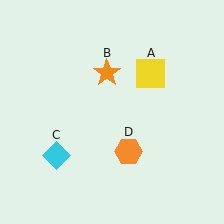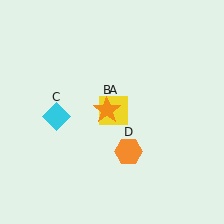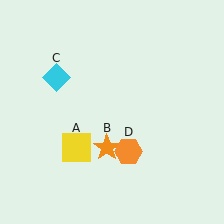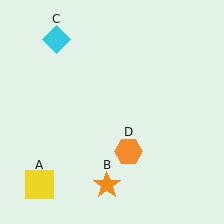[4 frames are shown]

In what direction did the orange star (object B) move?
The orange star (object B) moved down.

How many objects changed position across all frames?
3 objects changed position: yellow square (object A), orange star (object B), cyan diamond (object C).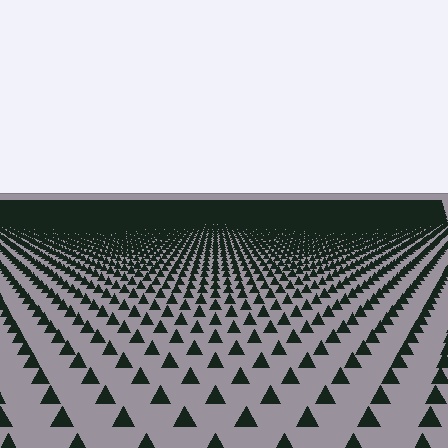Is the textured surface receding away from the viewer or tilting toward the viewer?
The surface is receding away from the viewer. Texture elements get smaller and denser toward the top.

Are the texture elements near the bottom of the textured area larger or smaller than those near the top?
Larger. Near the bottom, elements are closer to the viewer and appear at a bigger on-screen size.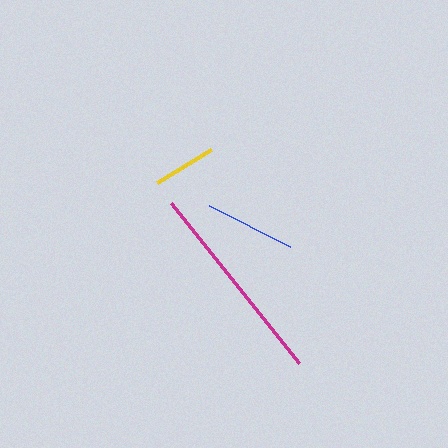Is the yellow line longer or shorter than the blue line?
The blue line is longer than the yellow line.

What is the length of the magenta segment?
The magenta segment is approximately 204 pixels long.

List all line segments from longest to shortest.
From longest to shortest: magenta, blue, yellow.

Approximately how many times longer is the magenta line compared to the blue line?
The magenta line is approximately 2.2 times the length of the blue line.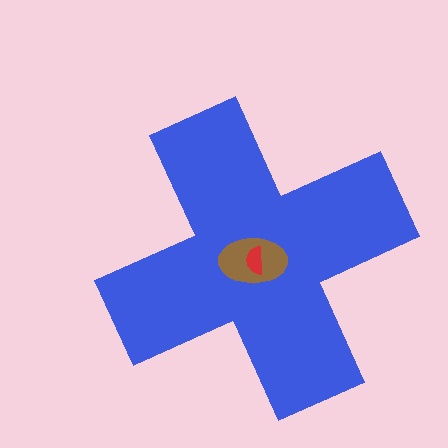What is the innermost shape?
The red semicircle.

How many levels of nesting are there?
3.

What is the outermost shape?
The blue cross.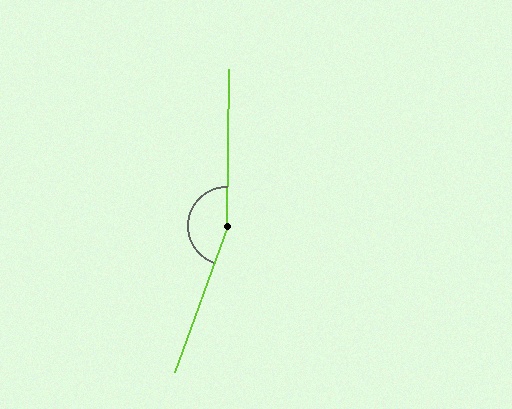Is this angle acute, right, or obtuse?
It is obtuse.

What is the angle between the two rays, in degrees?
Approximately 161 degrees.